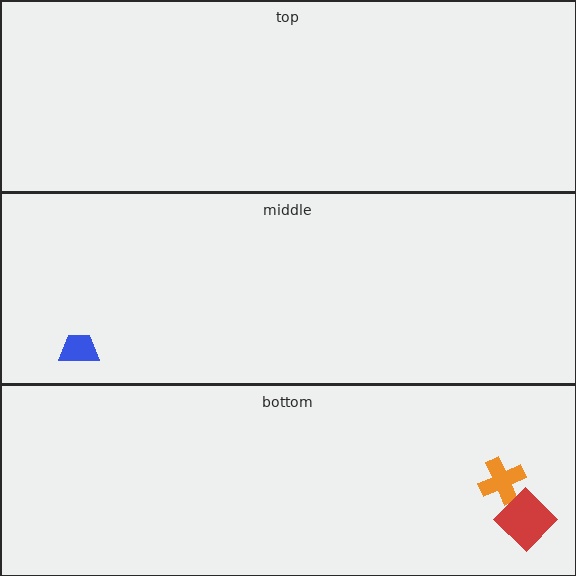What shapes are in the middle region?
The blue trapezoid.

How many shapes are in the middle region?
1.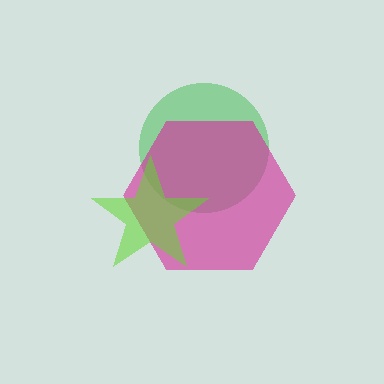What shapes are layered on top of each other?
The layered shapes are: a green circle, a magenta hexagon, a lime star.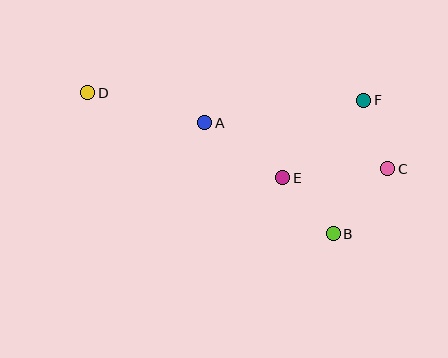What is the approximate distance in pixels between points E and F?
The distance between E and F is approximately 112 pixels.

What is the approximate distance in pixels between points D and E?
The distance between D and E is approximately 213 pixels.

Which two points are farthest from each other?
Points C and D are farthest from each other.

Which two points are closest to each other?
Points C and F are closest to each other.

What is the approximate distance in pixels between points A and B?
The distance between A and B is approximately 170 pixels.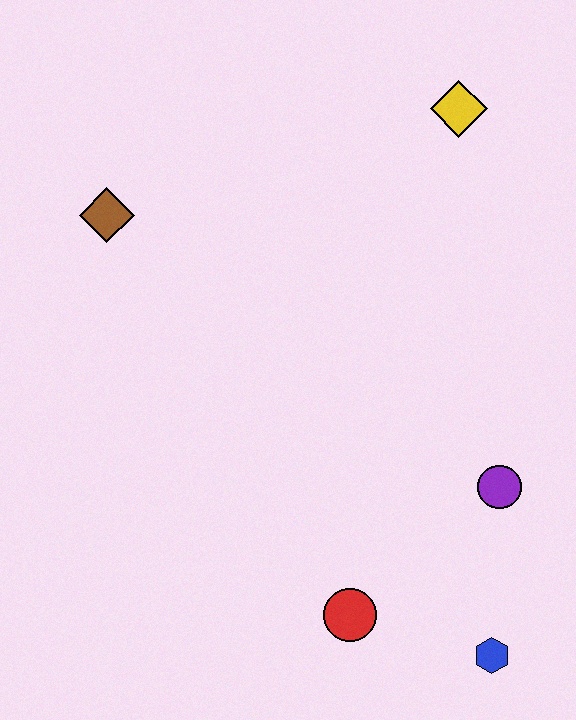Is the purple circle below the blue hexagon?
No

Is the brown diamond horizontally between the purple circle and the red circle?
No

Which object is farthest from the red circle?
The yellow diamond is farthest from the red circle.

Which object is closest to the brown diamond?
The yellow diamond is closest to the brown diamond.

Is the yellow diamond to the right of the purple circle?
No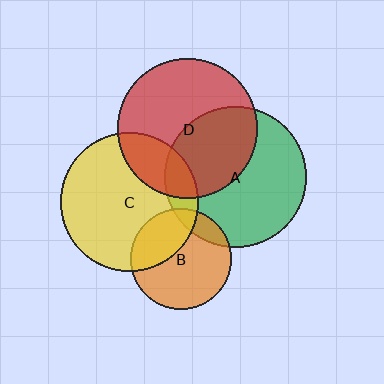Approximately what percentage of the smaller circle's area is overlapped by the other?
Approximately 20%.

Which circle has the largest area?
Circle A (green).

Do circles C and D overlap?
Yes.